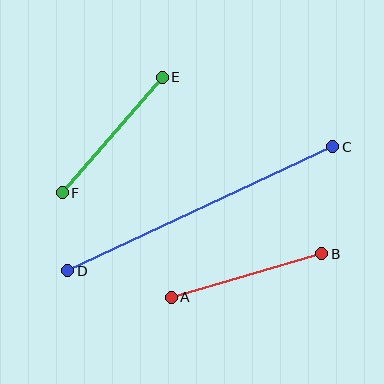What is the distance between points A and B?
The distance is approximately 157 pixels.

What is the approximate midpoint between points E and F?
The midpoint is at approximately (112, 135) pixels.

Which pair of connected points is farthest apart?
Points C and D are farthest apart.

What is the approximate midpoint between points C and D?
The midpoint is at approximately (200, 209) pixels.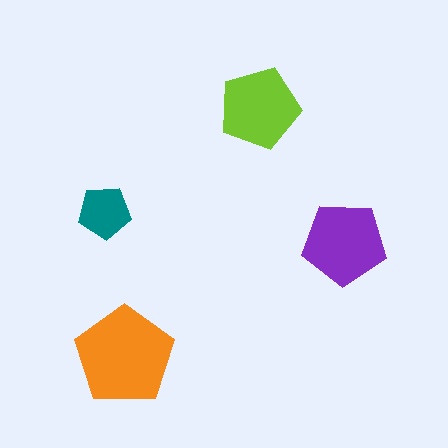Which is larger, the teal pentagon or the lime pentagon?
The lime one.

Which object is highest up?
The lime pentagon is topmost.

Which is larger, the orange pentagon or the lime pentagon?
The orange one.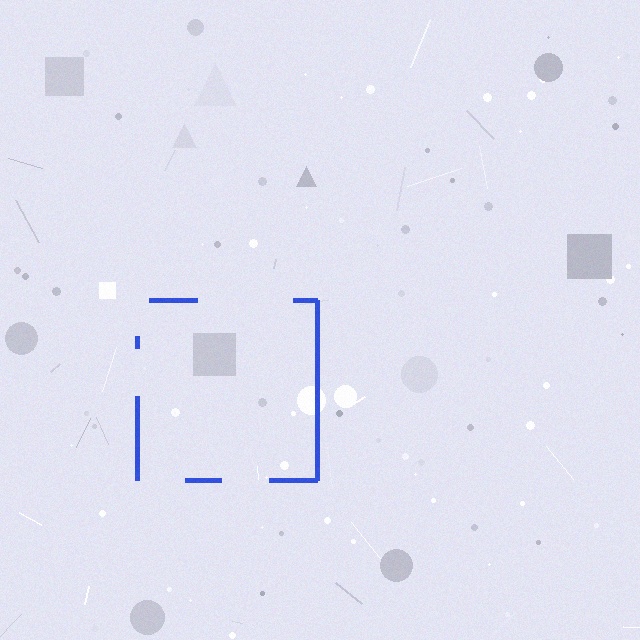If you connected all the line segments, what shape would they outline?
They would outline a square.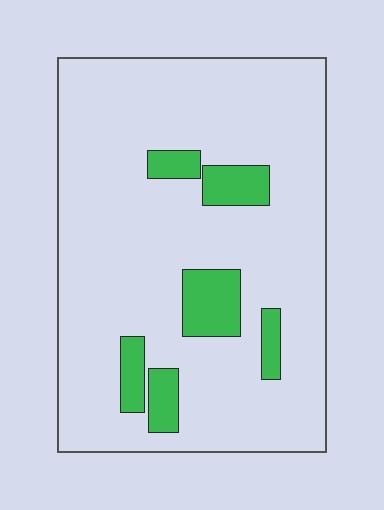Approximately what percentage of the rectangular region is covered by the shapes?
Approximately 15%.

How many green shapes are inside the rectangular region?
6.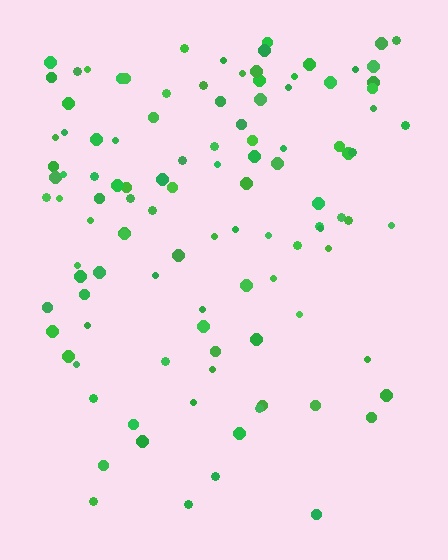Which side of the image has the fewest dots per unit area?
The bottom.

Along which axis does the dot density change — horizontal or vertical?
Vertical.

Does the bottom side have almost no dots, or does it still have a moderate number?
Still a moderate number, just noticeably fewer than the top.